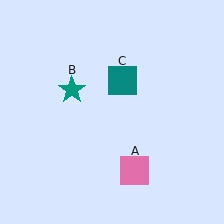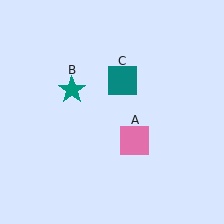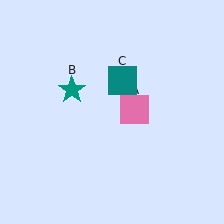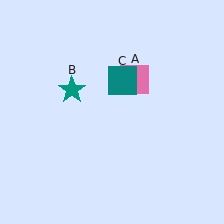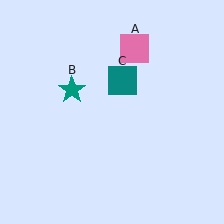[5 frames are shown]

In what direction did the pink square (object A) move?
The pink square (object A) moved up.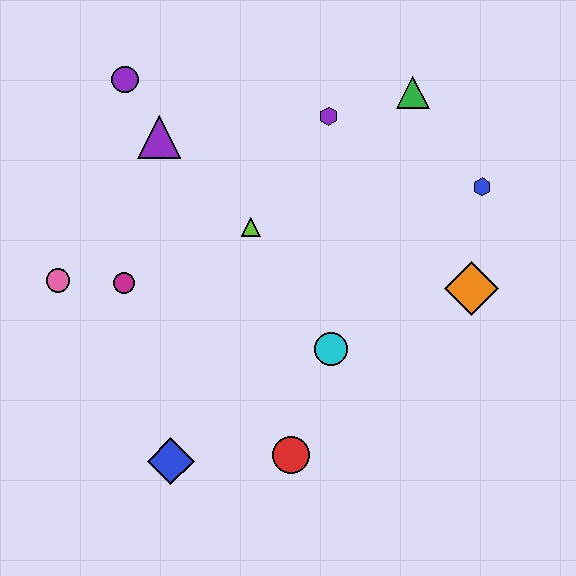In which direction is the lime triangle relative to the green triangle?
The lime triangle is to the left of the green triangle.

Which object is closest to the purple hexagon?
The green triangle is closest to the purple hexagon.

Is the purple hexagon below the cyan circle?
No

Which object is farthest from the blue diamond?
The green triangle is farthest from the blue diamond.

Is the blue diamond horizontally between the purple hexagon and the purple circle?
Yes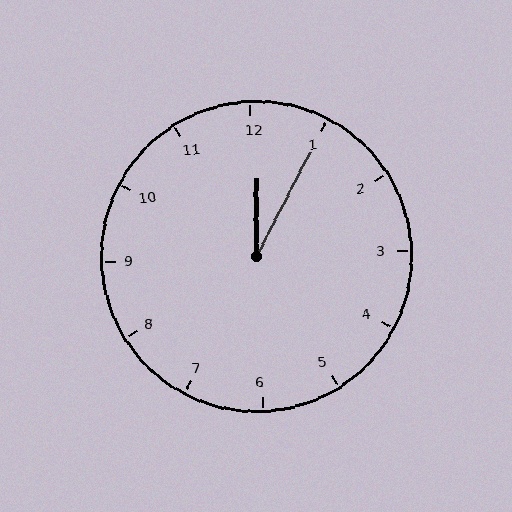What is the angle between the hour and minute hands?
Approximately 28 degrees.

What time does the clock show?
12:05.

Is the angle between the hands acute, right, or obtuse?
It is acute.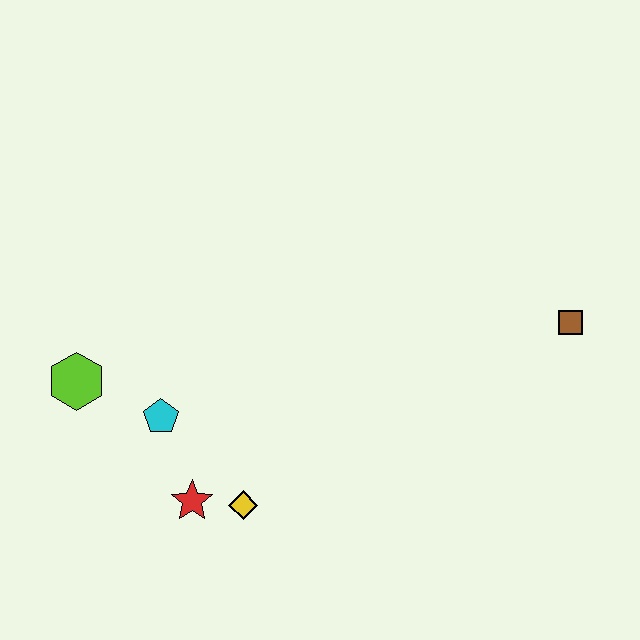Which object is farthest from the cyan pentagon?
The brown square is farthest from the cyan pentagon.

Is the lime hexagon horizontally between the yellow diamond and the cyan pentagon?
No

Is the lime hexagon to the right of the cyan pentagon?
No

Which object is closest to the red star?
The yellow diamond is closest to the red star.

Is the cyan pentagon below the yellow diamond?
No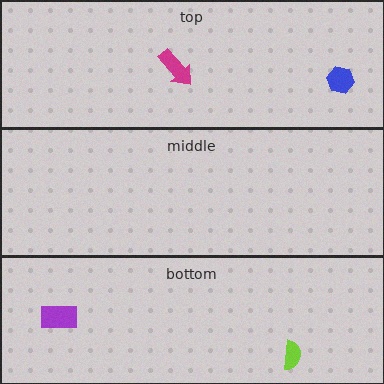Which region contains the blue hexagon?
The top region.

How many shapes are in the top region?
2.